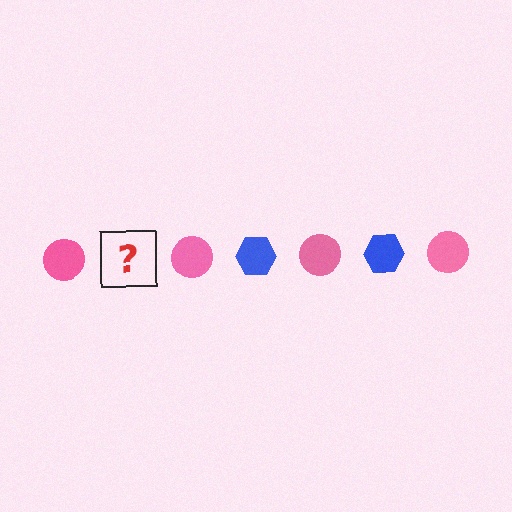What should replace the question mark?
The question mark should be replaced with a blue hexagon.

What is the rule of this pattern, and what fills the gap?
The rule is that the pattern alternates between pink circle and blue hexagon. The gap should be filled with a blue hexagon.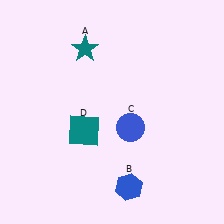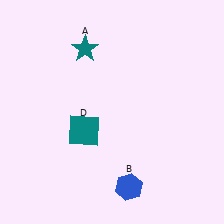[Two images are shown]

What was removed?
The blue circle (C) was removed in Image 2.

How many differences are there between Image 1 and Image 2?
There is 1 difference between the two images.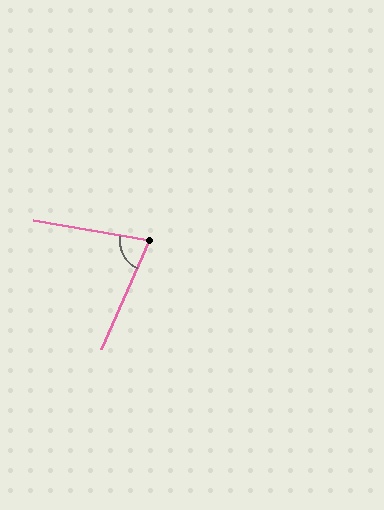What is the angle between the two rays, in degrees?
Approximately 76 degrees.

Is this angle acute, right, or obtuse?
It is acute.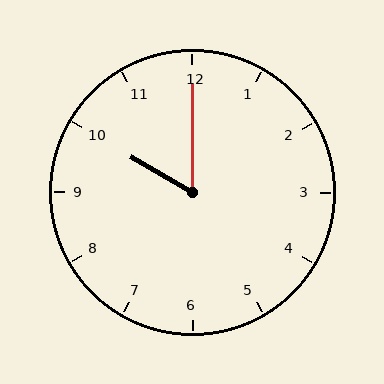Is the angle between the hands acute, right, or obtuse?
It is acute.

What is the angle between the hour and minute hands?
Approximately 60 degrees.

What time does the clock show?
10:00.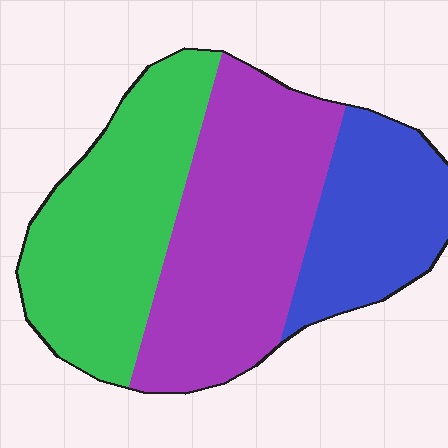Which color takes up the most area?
Purple, at roughly 40%.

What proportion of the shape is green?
Green covers about 35% of the shape.